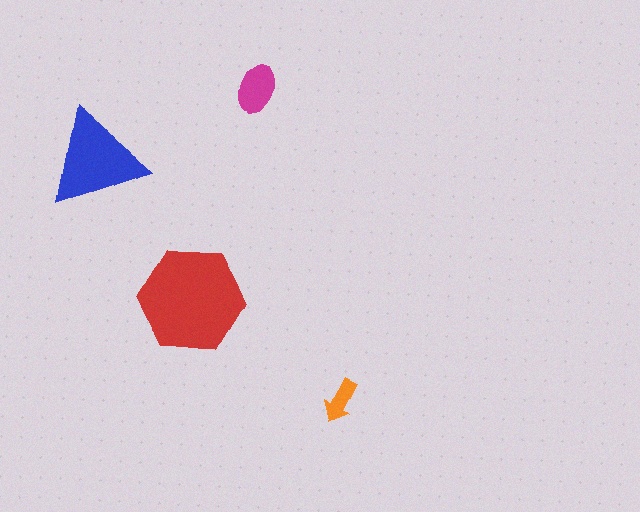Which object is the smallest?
The orange arrow.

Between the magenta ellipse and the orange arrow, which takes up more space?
The magenta ellipse.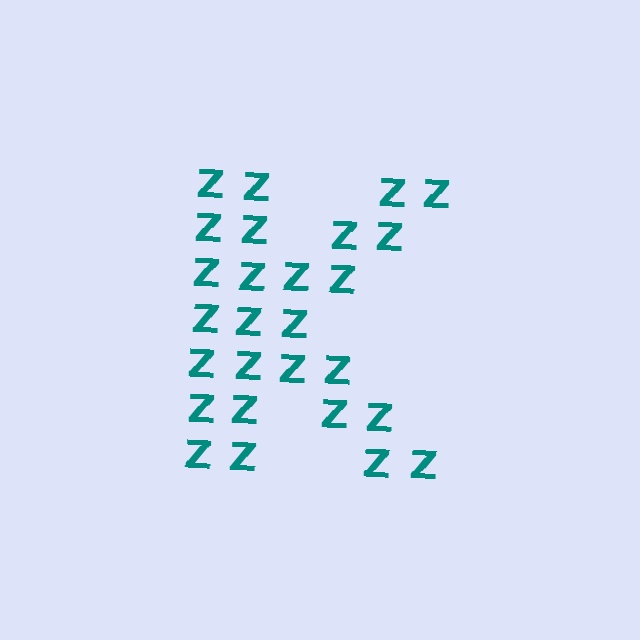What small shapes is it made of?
It is made of small letter Z's.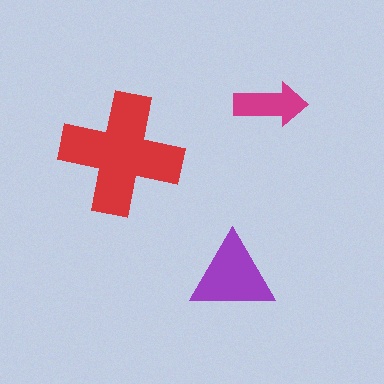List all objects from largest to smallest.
The red cross, the purple triangle, the magenta arrow.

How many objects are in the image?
There are 3 objects in the image.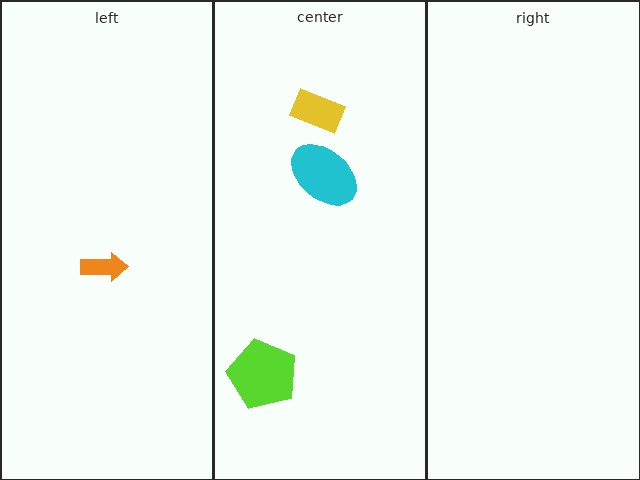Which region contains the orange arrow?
The left region.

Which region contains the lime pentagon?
The center region.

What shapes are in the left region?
The orange arrow.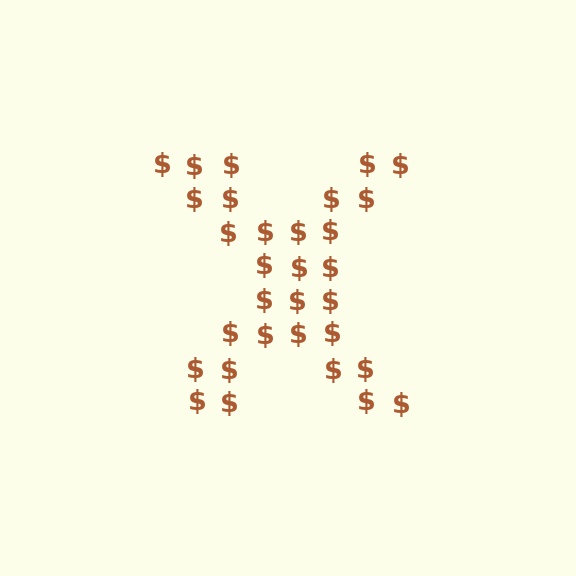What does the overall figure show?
The overall figure shows the letter X.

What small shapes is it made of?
It is made of small dollar signs.